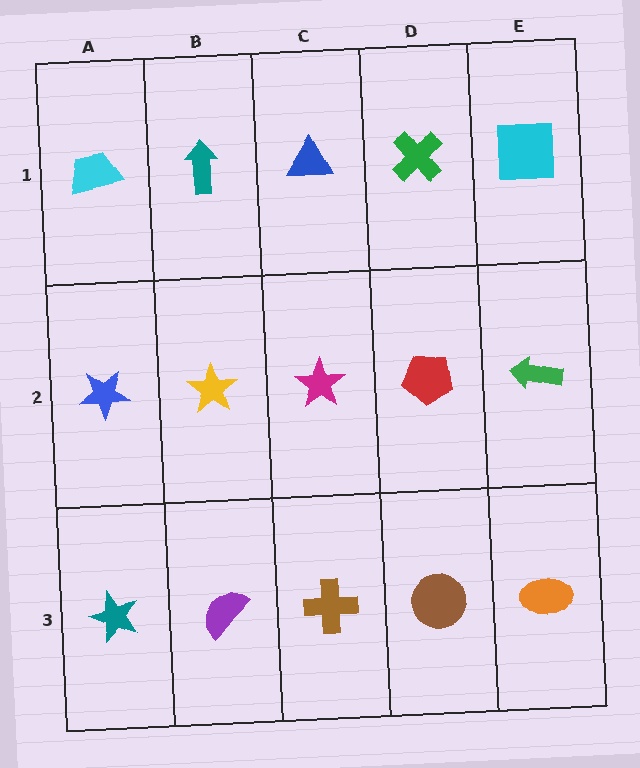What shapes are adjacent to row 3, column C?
A magenta star (row 2, column C), a purple semicircle (row 3, column B), a brown circle (row 3, column D).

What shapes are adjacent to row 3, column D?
A red pentagon (row 2, column D), a brown cross (row 3, column C), an orange ellipse (row 3, column E).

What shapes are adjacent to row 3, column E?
A green arrow (row 2, column E), a brown circle (row 3, column D).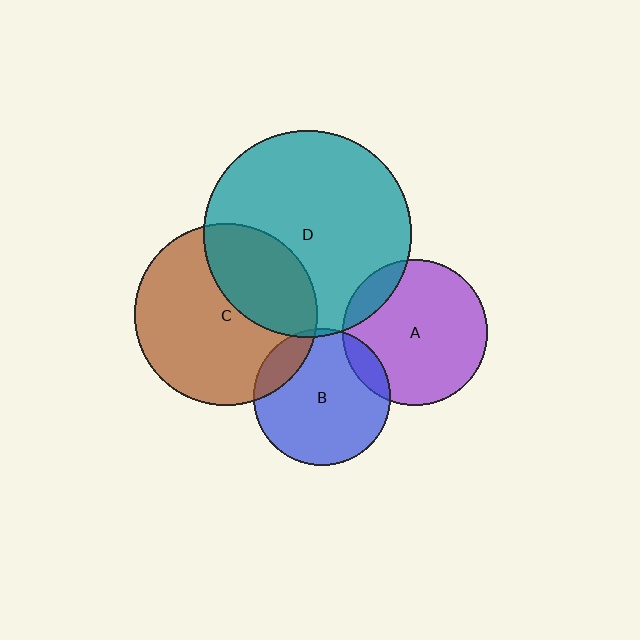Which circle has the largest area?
Circle D (teal).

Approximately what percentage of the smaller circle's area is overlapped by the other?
Approximately 10%.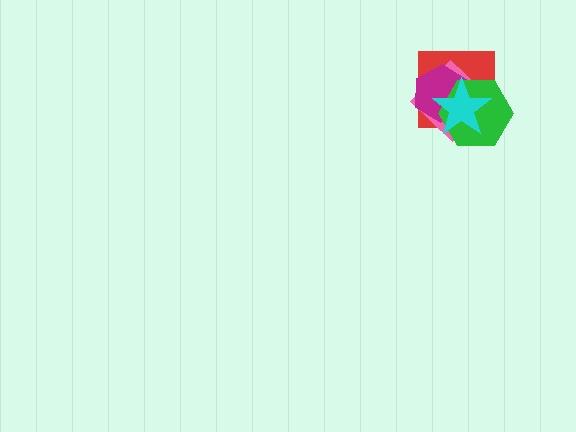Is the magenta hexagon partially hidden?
Yes, it is partially covered by another shape.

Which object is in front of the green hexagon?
The cyan star is in front of the green hexagon.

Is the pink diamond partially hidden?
Yes, it is partially covered by another shape.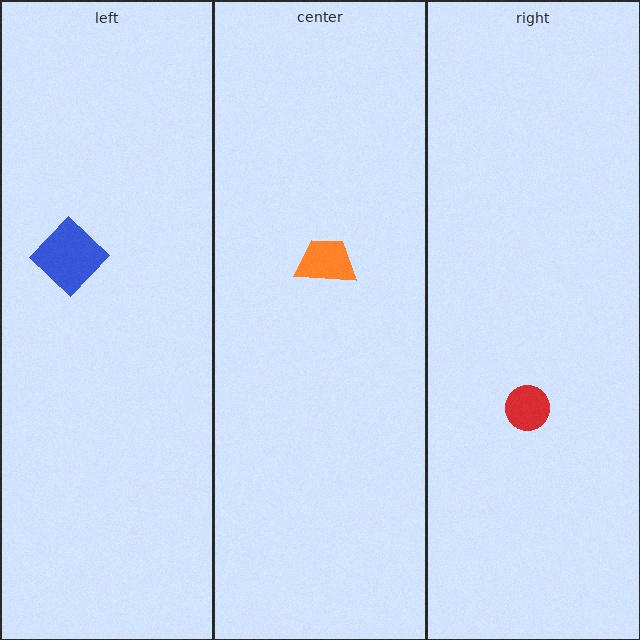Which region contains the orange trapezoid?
The center region.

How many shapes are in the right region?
1.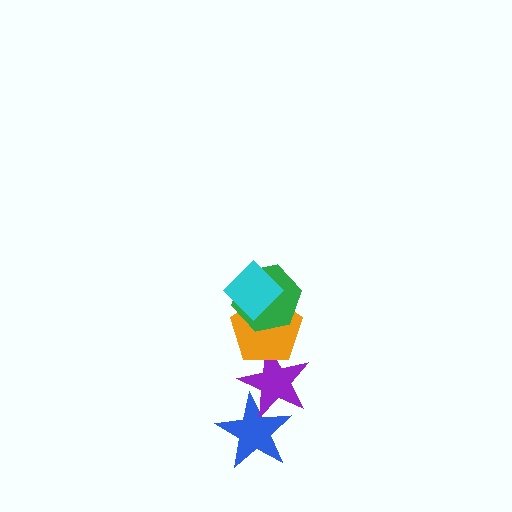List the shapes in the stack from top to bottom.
From top to bottom: the cyan diamond, the green hexagon, the orange pentagon, the purple star, the blue star.